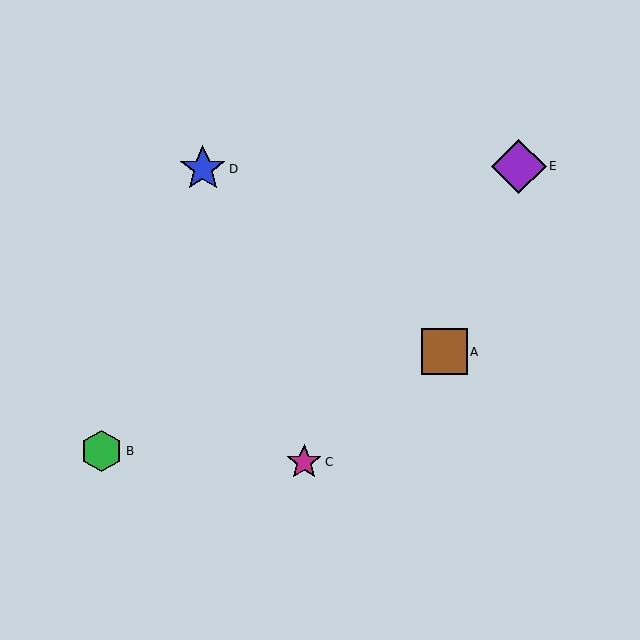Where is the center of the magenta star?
The center of the magenta star is at (304, 462).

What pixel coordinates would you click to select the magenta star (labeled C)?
Click at (304, 462) to select the magenta star C.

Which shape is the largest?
The purple diamond (labeled E) is the largest.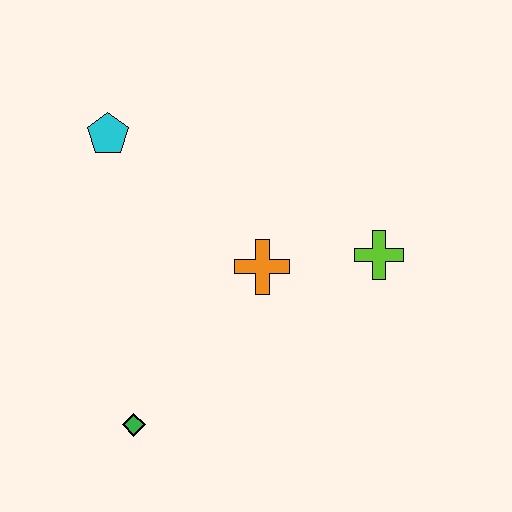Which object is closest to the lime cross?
The orange cross is closest to the lime cross.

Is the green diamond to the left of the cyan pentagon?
No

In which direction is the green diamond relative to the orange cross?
The green diamond is below the orange cross.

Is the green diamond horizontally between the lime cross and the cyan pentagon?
Yes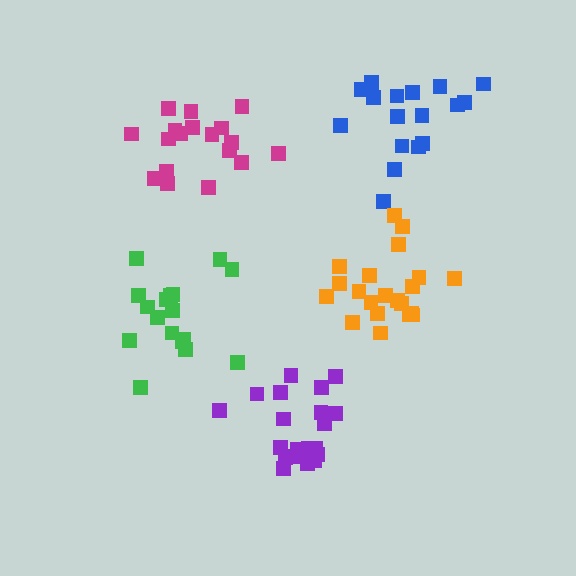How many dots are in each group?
Group 1: 18 dots, Group 2: 21 dots, Group 3: 17 dots, Group 4: 17 dots, Group 5: 21 dots (94 total).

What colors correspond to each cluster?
The clusters are colored: magenta, purple, green, blue, orange.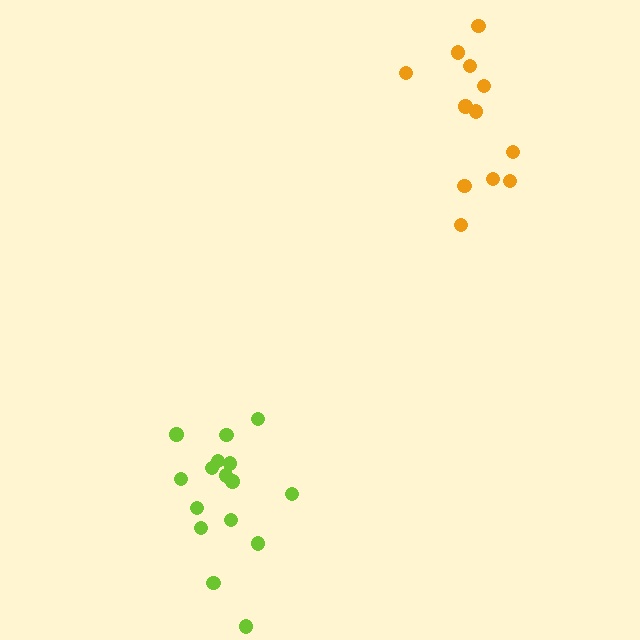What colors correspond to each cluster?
The clusters are colored: lime, orange.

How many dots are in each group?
Group 1: 16 dots, Group 2: 12 dots (28 total).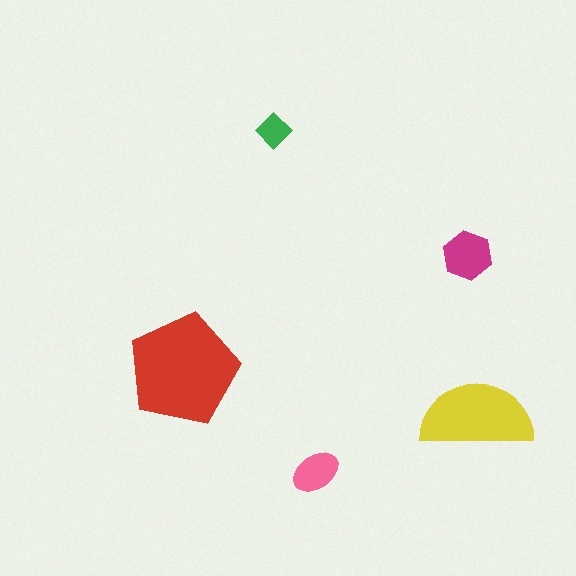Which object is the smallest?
The green diamond.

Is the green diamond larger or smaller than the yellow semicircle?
Smaller.